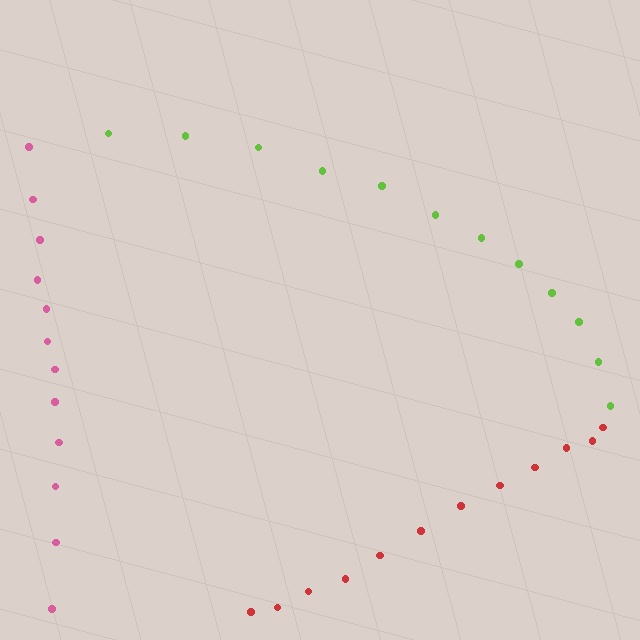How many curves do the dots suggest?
There are 3 distinct paths.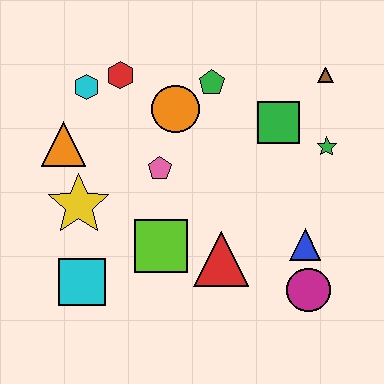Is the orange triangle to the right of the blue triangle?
No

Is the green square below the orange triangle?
No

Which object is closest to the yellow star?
The orange triangle is closest to the yellow star.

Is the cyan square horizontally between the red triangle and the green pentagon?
No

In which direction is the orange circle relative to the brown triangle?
The orange circle is to the left of the brown triangle.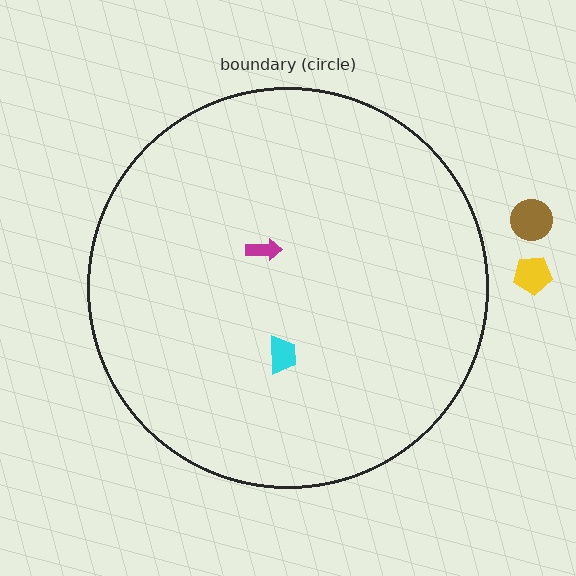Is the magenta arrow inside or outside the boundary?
Inside.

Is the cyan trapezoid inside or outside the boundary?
Inside.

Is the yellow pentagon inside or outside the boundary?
Outside.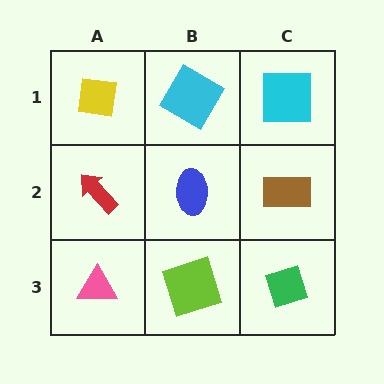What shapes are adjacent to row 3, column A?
A red arrow (row 2, column A), a lime square (row 3, column B).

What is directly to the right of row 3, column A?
A lime square.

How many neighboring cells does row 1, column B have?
3.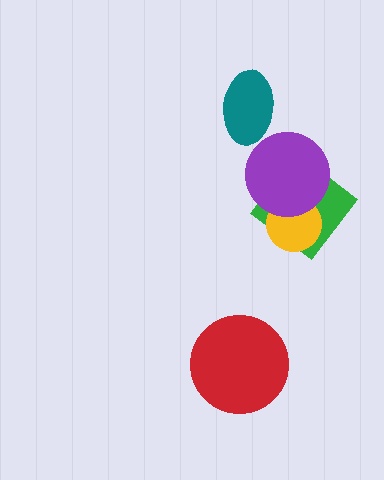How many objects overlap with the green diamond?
2 objects overlap with the green diamond.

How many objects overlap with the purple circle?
2 objects overlap with the purple circle.